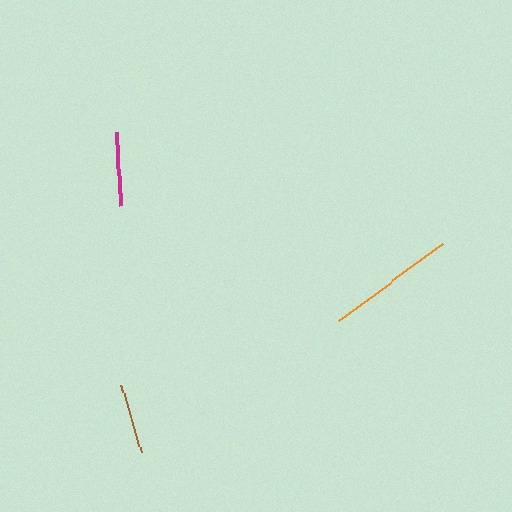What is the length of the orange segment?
The orange segment is approximately 129 pixels long.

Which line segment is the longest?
The orange line is the longest at approximately 129 pixels.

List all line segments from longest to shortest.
From longest to shortest: orange, magenta, brown.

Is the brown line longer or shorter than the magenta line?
The magenta line is longer than the brown line.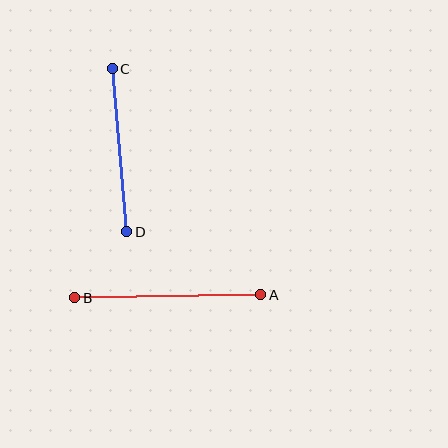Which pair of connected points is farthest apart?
Points A and B are farthest apart.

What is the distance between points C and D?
The distance is approximately 164 pixels.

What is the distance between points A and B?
The distance is approximately 186 pixels.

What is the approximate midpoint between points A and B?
The midpoint is at approximately (168, 296) pixels.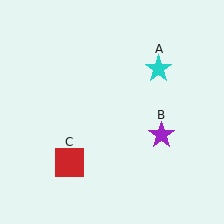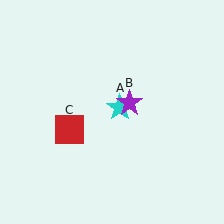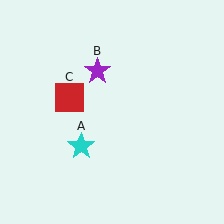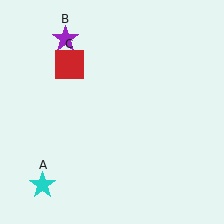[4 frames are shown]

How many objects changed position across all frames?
3 objects changed position: cyan star (object A), purple star (object B), red square (object C).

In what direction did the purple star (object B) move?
The purple star (object B) moved up and to the left.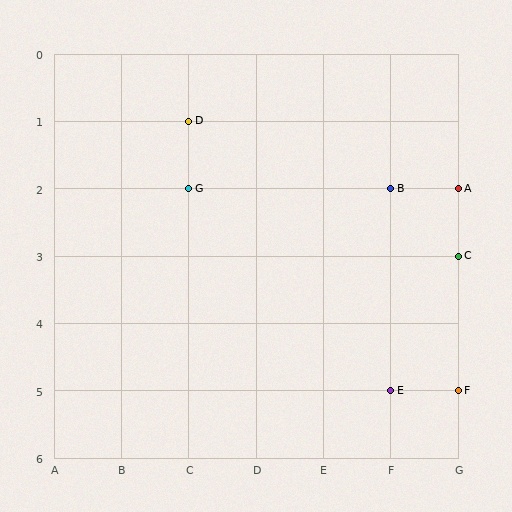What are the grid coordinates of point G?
Point G is at grid coordinates (C, 2).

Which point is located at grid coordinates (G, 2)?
Point A is at (G, 2).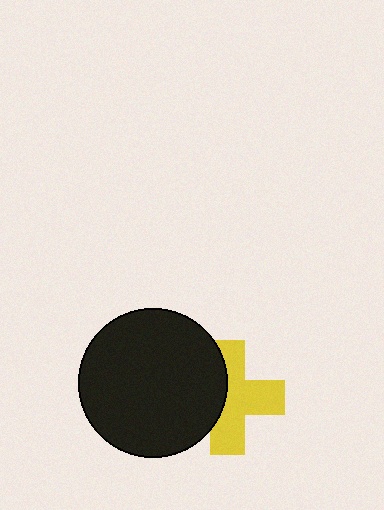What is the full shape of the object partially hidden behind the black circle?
The partially hidden object is a yellow cross.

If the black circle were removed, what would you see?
You would see the complete yellow cross.